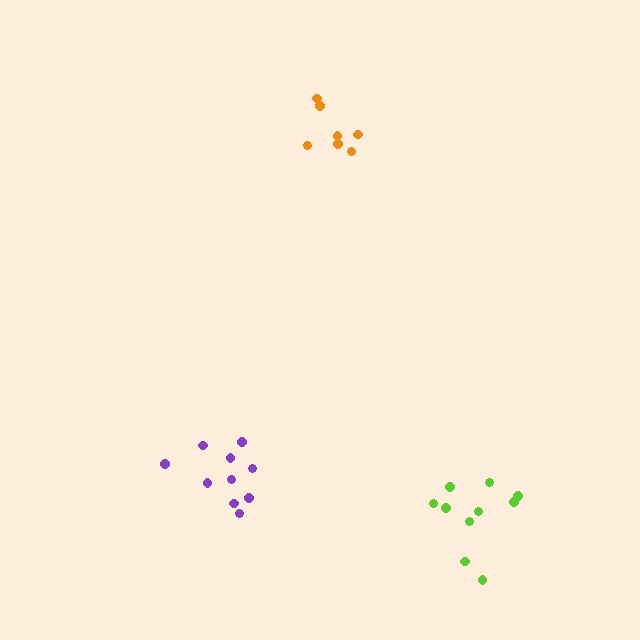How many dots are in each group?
Group 1: 10 dots, Group 2: 10 dots, Group 3: 7 dots (27 total).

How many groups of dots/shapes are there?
There are 3 groups.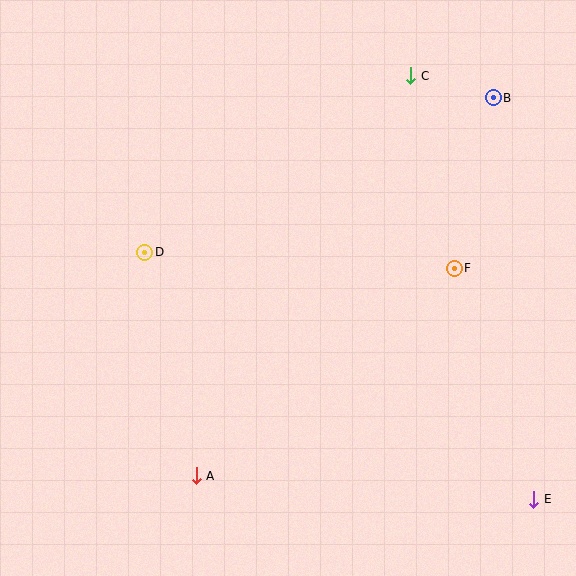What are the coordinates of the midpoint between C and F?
The midpoint between C and F is at (433, 172).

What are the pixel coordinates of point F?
Point F is at (454, 268).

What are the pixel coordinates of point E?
Point E is at (534, 499).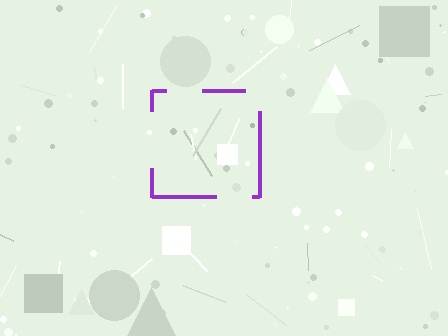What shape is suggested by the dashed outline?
The dashed outline suggests a square.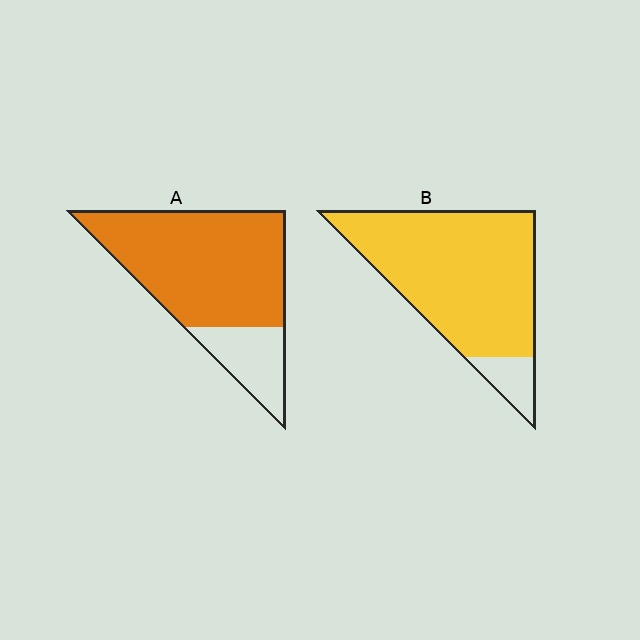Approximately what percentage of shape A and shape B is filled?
A is approximately 80% and B is approximately 90%.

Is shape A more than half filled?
Yes.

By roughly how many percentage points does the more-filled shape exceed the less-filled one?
By roughly 10 percentage points (B over A).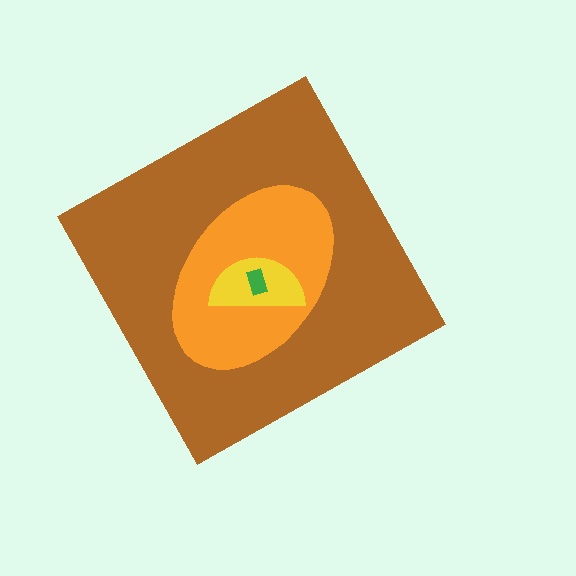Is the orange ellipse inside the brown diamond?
Yes.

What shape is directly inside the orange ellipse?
The yellow semicircle.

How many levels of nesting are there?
4.